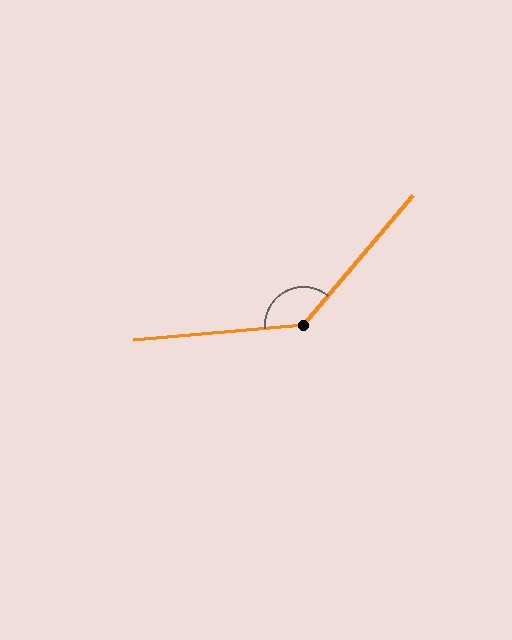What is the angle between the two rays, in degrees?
Approximately 135 degrees.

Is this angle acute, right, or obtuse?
It is obtuse.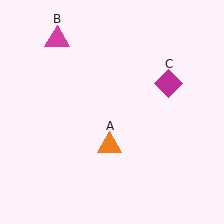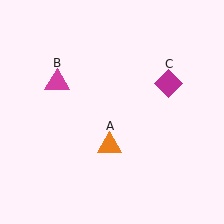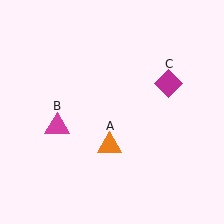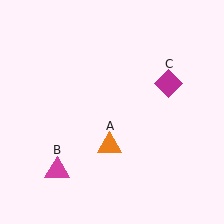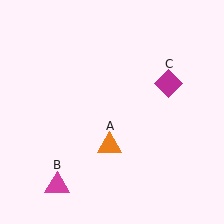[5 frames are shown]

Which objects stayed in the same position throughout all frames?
Orange triangle (object A) and magenta diamond (object C) remained stationary.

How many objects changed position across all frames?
1 object changed position: magenta triangle (object B).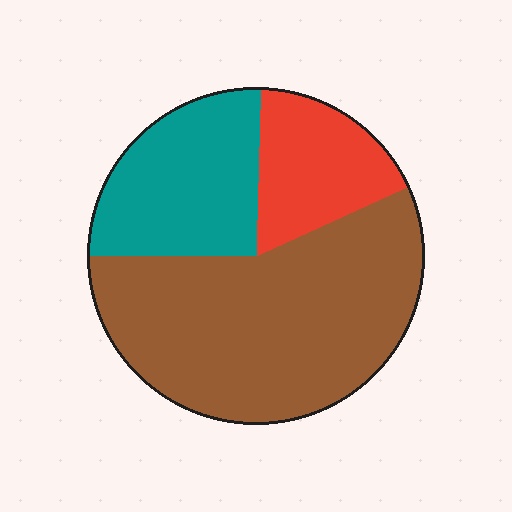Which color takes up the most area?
Brown, at roughly 55%.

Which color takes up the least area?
Red, at roughly 20%.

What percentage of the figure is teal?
Teal takes up about one quarter (1/4) of the figure.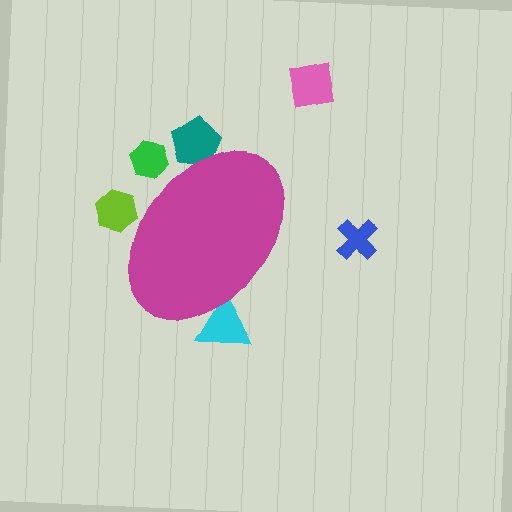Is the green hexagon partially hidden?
Yes, the green hexagon is partially hidden behind the magenta ellipse.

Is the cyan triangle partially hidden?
Yes, the cyan triangle is partially hidden behind the magenta ellipse.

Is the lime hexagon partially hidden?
Yes, the lime hexagon is partially hidden behind the magenta ellipse.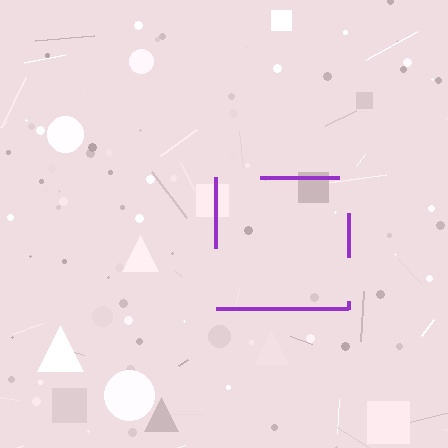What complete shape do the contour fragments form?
The contour fragments form a square.